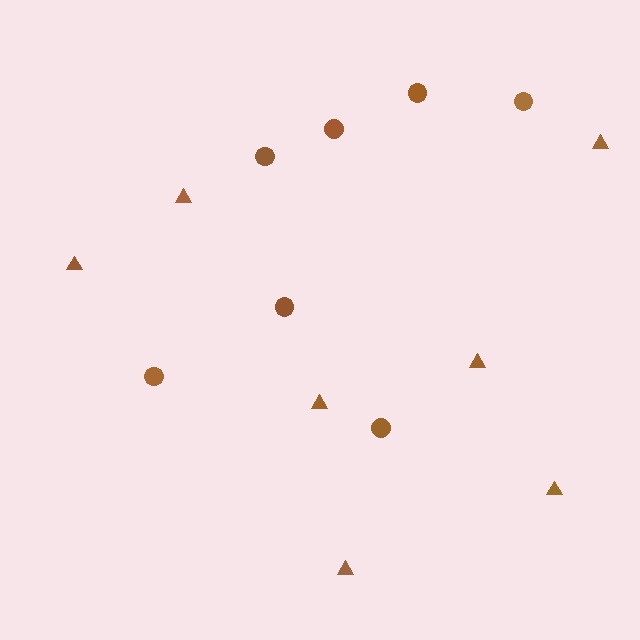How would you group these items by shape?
There are 2 groups: one group of circles (7) and one group of triangles (7).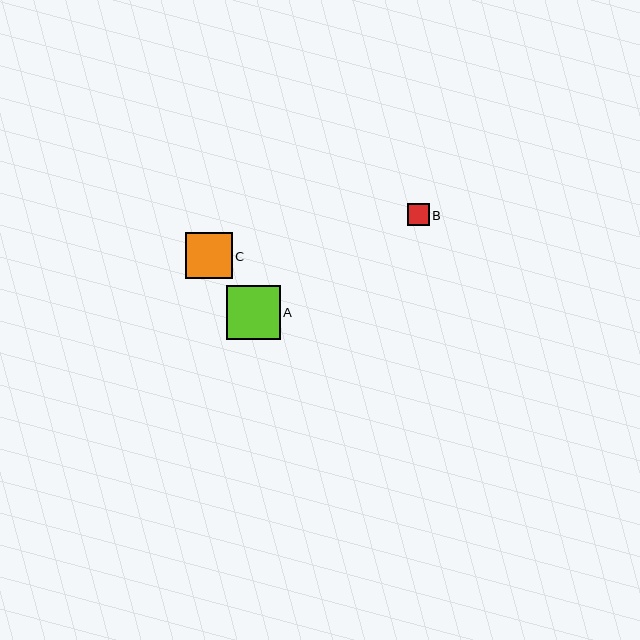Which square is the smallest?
Square B is the smallest with a size of approximately 22 pixels.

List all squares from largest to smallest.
From largest to smallest: A, C, B.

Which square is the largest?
Square A is the largest with a size of approximately 54 pixels.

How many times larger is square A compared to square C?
Square A is approximately 1.1 times the size of square C.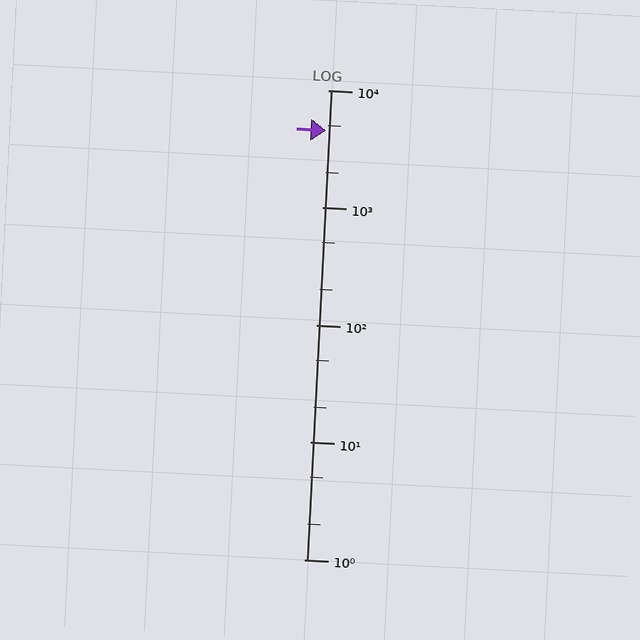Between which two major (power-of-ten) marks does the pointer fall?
The pointer is between 1000 and 10000.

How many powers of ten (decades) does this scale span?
The scale spans 4 decades, from 1 to 10000.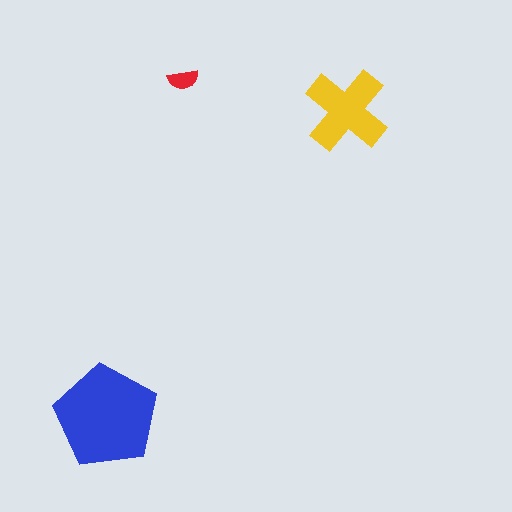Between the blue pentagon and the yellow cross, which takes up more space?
The blue pentagon.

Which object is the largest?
The blue pentagon.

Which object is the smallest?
The red semicircle.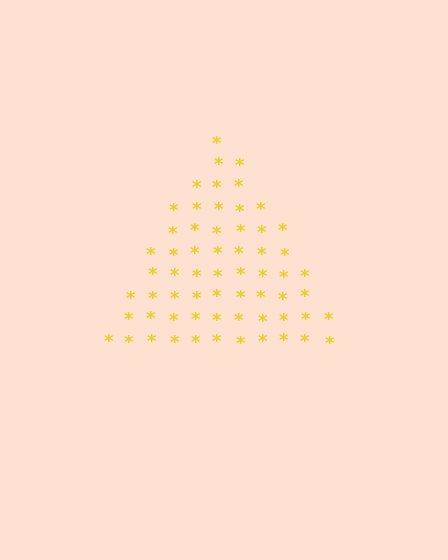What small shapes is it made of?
It is made of small asterisks.